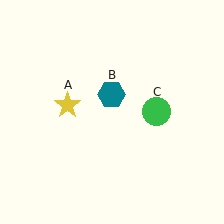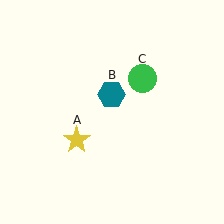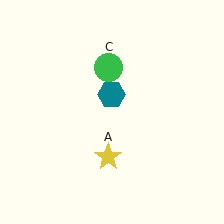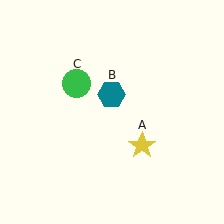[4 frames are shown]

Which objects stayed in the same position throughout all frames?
Teal hexagon (object B) remained stationary.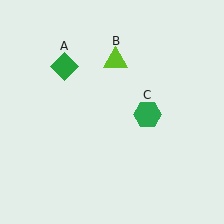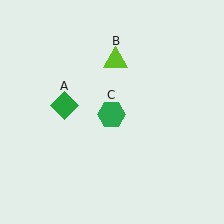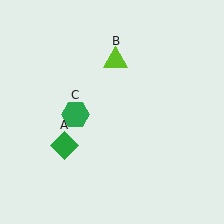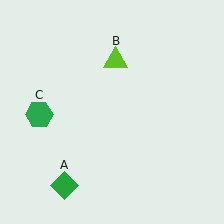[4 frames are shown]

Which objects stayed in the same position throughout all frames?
Lime triangle (object B) remained stationary.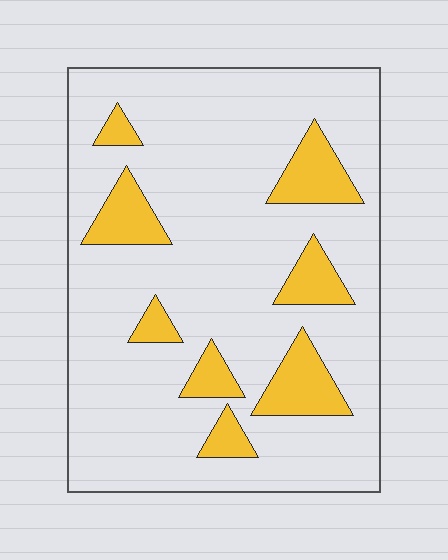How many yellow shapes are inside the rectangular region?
8.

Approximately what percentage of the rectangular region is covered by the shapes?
Approximately 15%.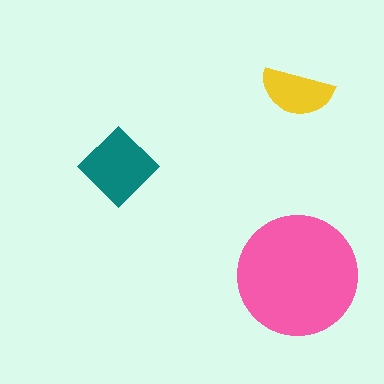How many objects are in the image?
There are 3 objects in the image.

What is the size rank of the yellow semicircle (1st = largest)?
3rd.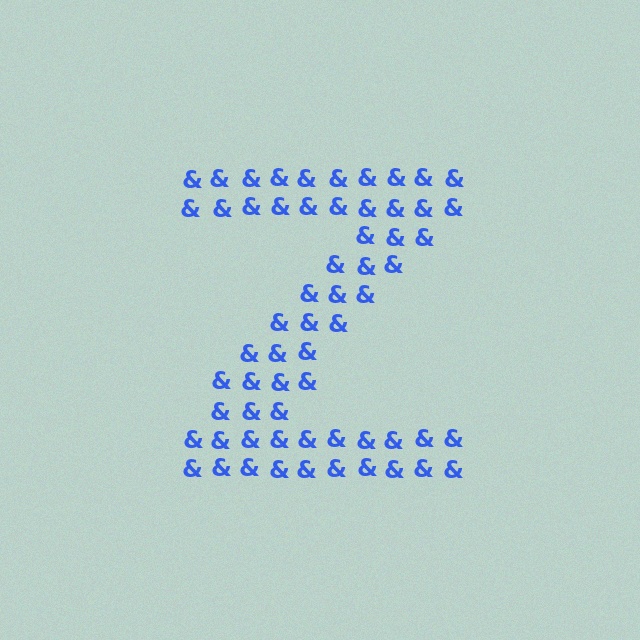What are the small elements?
The small elements are ampersands.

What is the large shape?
The large shape is the letter Z.